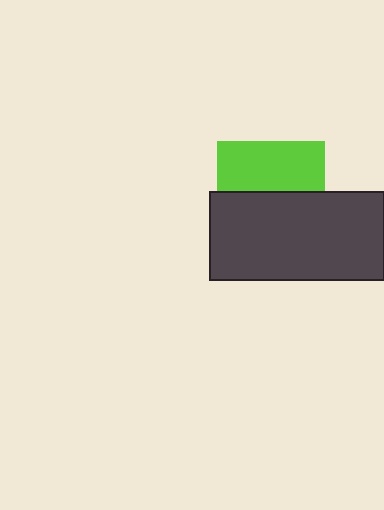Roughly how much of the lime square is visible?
About half of it is visible (roughly 46%).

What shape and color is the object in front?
The object in front is a dark gray rectangle.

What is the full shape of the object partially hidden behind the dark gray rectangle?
The partially hidden object is a lime square.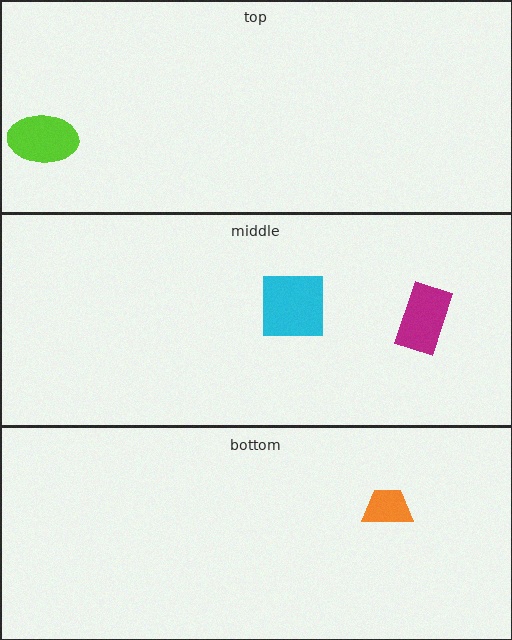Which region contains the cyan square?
The middle region.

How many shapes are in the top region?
1.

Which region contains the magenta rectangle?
The middle region.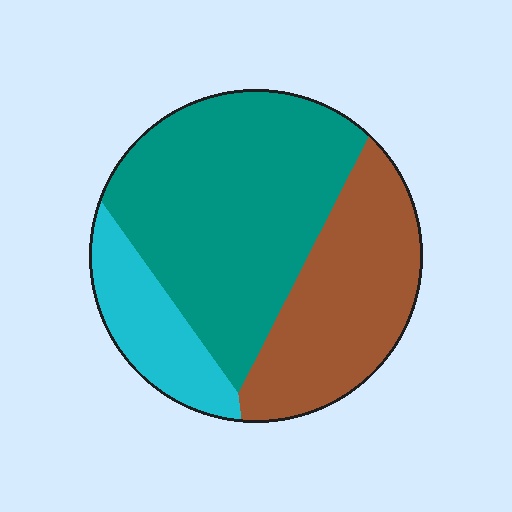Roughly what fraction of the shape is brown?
Brown covers roughly 30% of the shape.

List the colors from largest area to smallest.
From largest to smallest: teal, brown, cyan.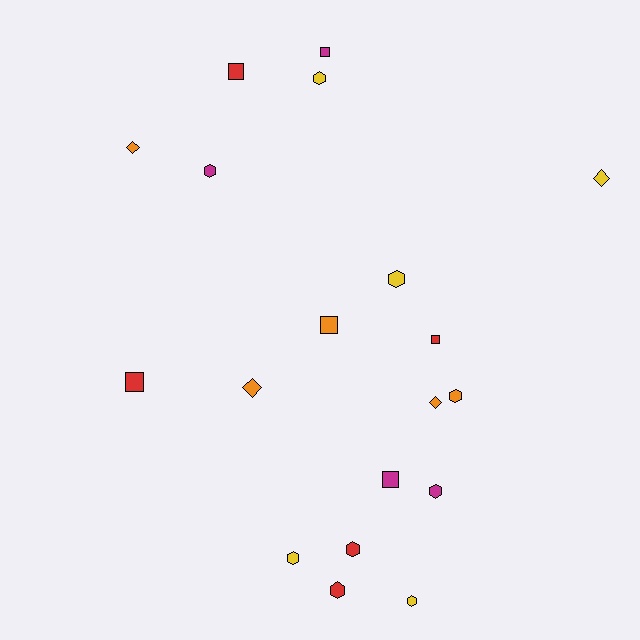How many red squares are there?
There are 3 red squares.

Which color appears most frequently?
Red, with 5 objects.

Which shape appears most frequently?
Hexagon, with 9 objects.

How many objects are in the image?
There are 19 objects.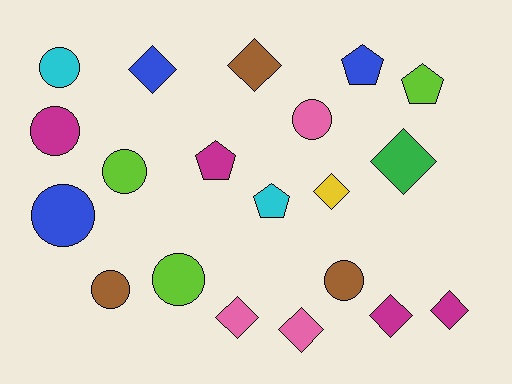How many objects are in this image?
There are 20 objects.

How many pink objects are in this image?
There are 3 pink objects.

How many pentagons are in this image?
There are 4 pentagons.